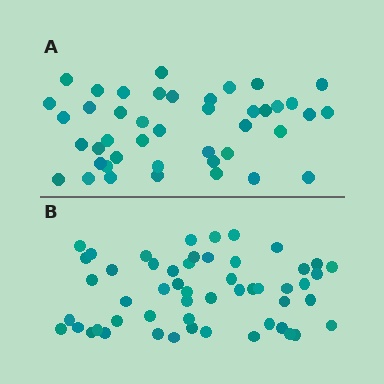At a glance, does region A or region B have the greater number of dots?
Region B (the bottom region) has more dots.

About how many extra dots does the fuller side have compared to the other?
Region B has roughly 10 or so more dots than region A.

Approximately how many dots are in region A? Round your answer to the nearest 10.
About 40 dots. (The exact count is 43, which rounds to 40.)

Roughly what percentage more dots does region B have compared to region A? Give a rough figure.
About 25% more.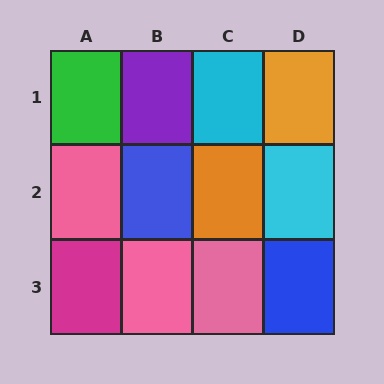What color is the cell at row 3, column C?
Pink.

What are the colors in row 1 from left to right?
Green, purple, cyan, orange.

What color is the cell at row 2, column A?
Pink.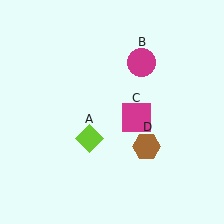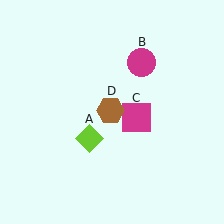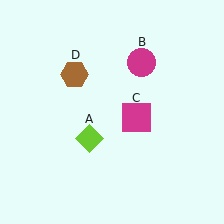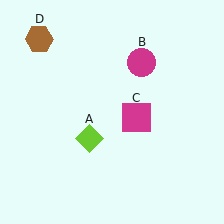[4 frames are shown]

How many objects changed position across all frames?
1 object changed position: brown hexagon (object D).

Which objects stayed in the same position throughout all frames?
Lime diamond (object A) and magenta circle (object B) and magenta square (object C) remained stationary.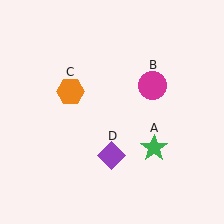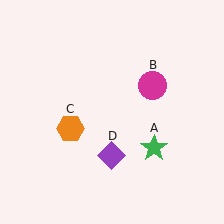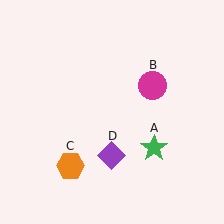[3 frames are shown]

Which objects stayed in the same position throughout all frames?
Green star (object A) and magenta circle (object B) and purple diamond (object D) remained stationary.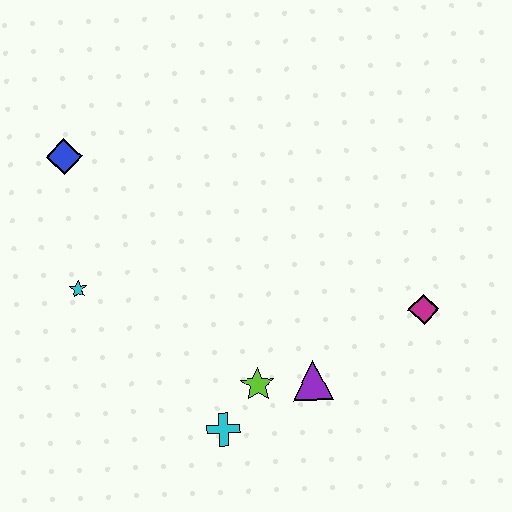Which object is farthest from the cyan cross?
The blue diamond is farthest from the cyan cross.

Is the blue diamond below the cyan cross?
No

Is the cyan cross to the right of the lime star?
No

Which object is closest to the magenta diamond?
The purple triangle is closest to the magenta diamond.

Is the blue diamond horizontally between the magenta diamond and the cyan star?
No